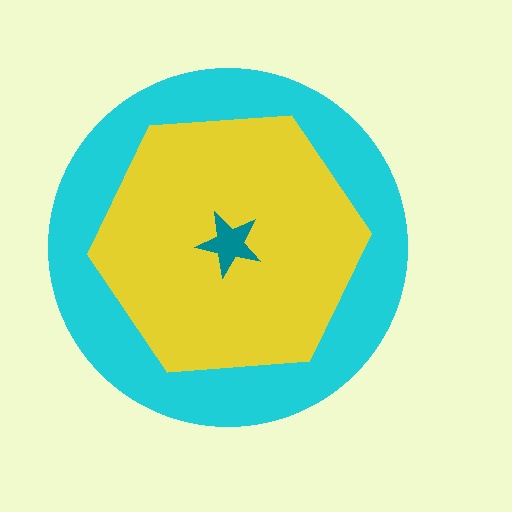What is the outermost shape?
The cyan circle.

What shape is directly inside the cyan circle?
The yellow hexagon.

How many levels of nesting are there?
3.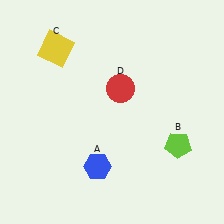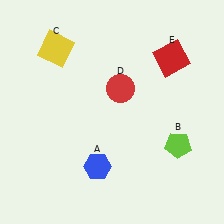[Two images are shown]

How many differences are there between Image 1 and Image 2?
There is 1 difference between the two images.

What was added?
A red square (E) was added in Image 2.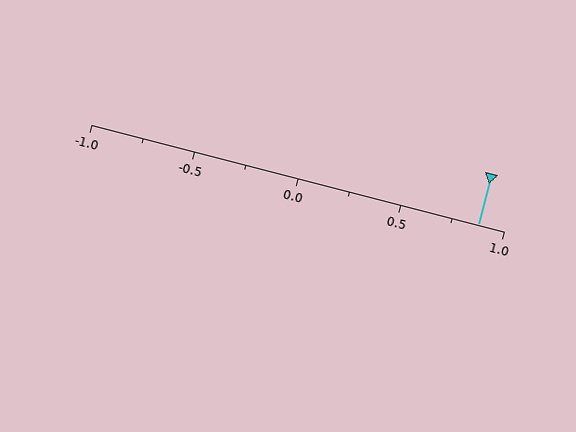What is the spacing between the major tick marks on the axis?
The major ticks are spaced 0.5 apart.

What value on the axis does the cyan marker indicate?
The marker indicates approximately 0.88.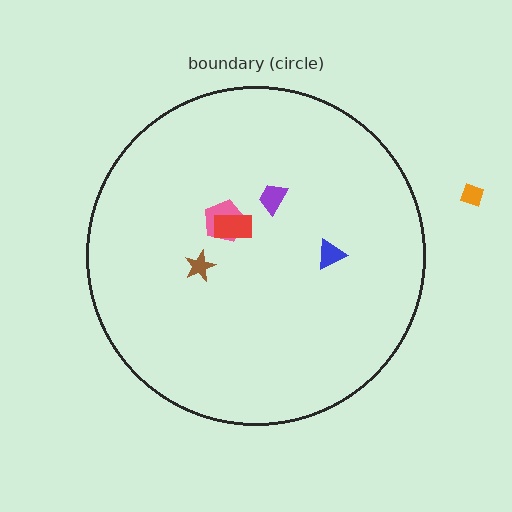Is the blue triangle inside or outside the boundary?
Inside.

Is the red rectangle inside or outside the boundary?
Inside.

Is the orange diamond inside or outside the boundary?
Outside.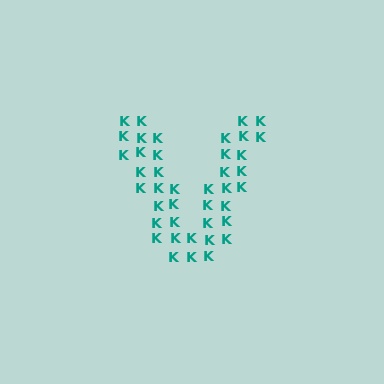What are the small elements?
The small elements are letter K's.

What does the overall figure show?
The overall figure shows the letter V.